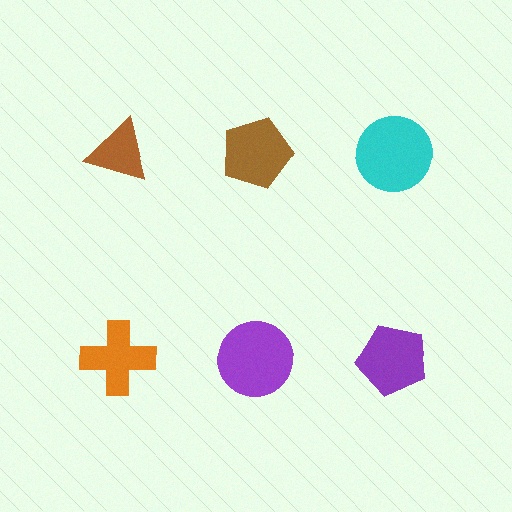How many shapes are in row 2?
3 shapes.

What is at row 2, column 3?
A purple pentagon.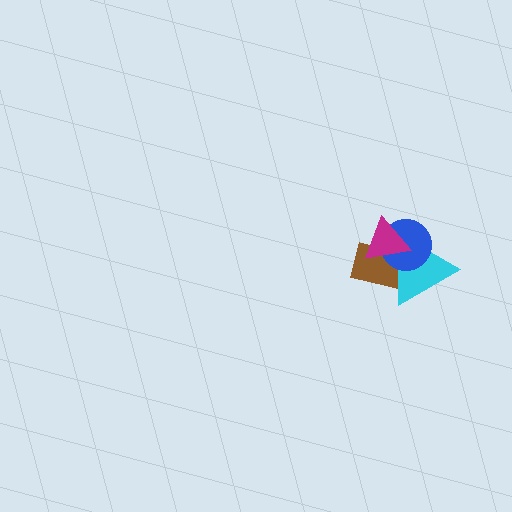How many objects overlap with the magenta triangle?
3 objects overlap with the magenta triangle.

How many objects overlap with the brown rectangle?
3 objects overlap with the brown rectangle.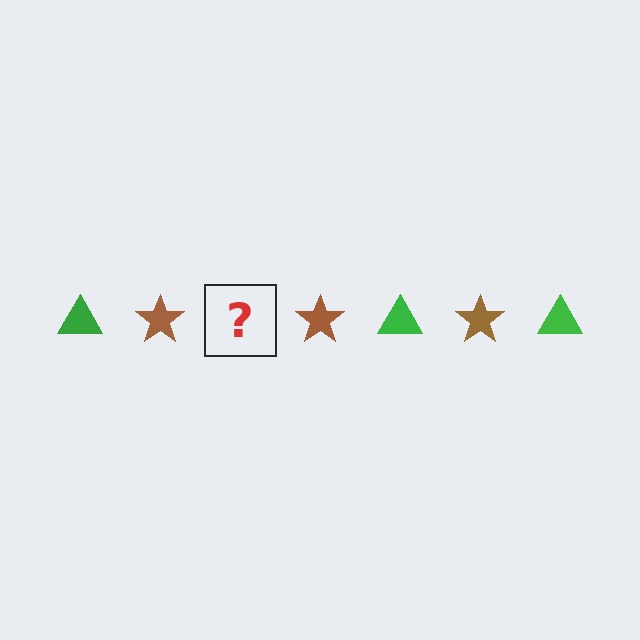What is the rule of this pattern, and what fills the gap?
The rule is that the pattern alternates between green triangle and brown star. The gap should be filled with a green triangle.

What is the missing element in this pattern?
The missing element is a green triangle.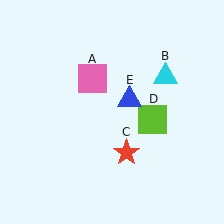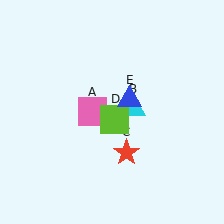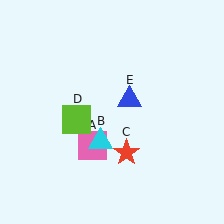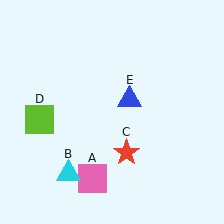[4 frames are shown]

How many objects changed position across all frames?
3 objects changed position: pink square (object A), cyan triangle (object B), lime square (object D).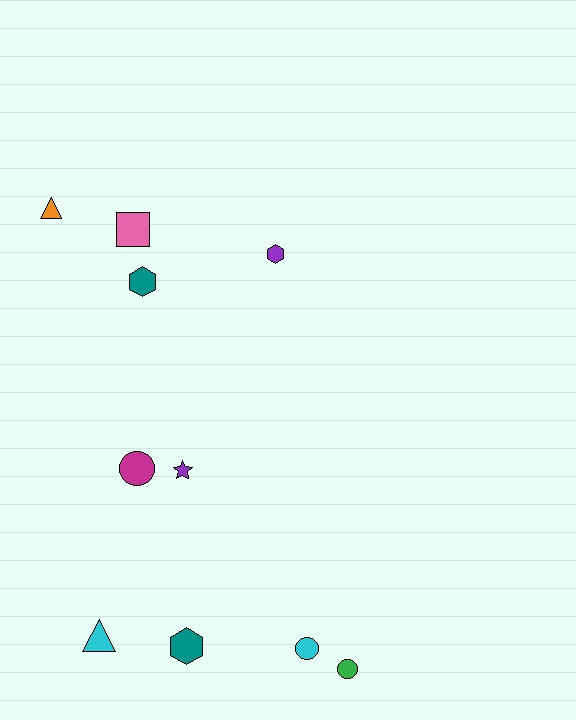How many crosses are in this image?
There are no crosses.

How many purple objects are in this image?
There are 2 purple objects.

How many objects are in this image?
There are 10 objects.